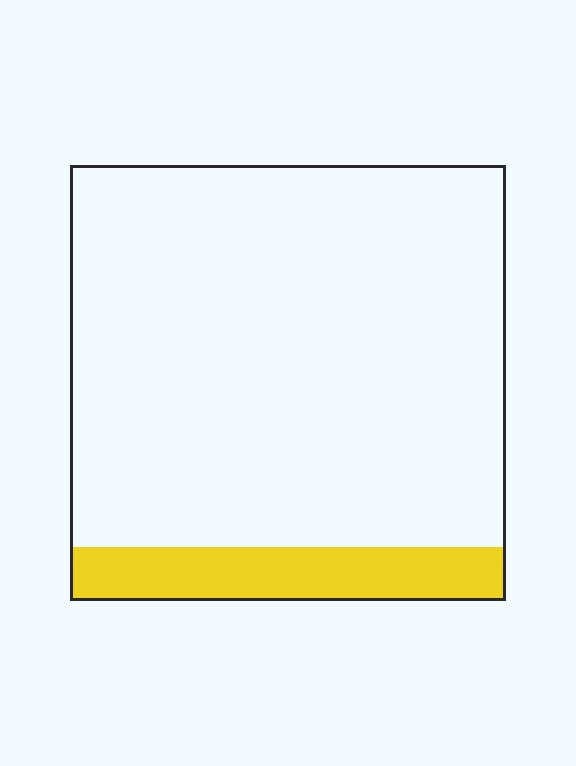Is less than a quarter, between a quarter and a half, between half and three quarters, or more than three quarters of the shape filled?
Less than a quarter.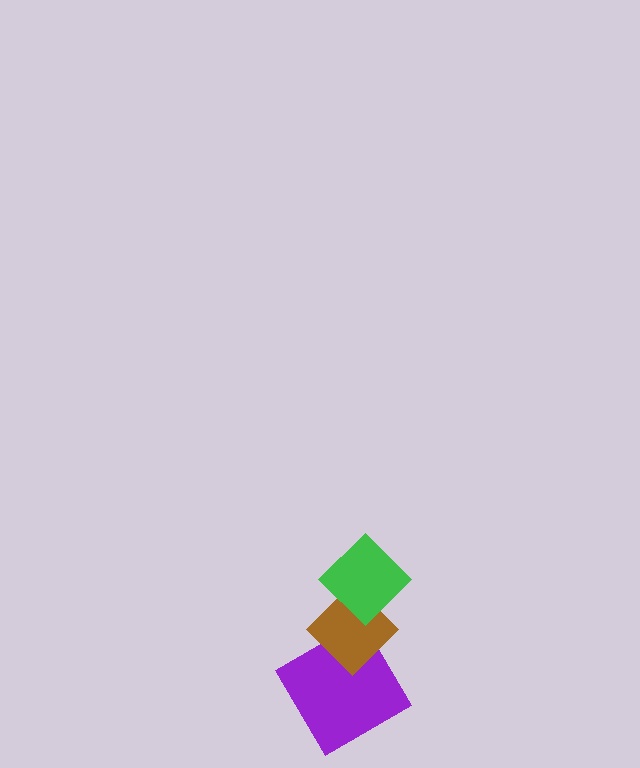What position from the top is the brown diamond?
The brown diamond is 2nd from the top.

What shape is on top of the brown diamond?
The green diamond is on top of the brown diamond.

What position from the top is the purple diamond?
The purple diamond is 3rd from the top.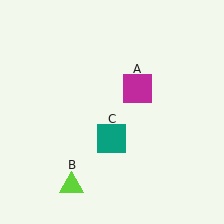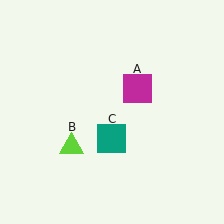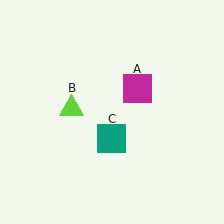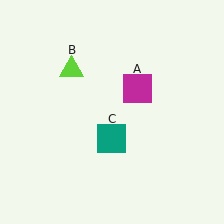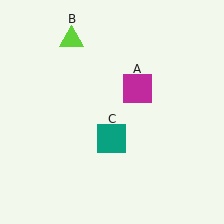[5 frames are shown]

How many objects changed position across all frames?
1 object changed position: lime triangle (object B).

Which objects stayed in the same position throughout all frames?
Magenta square (object A) and teal square (object C) remained stationary.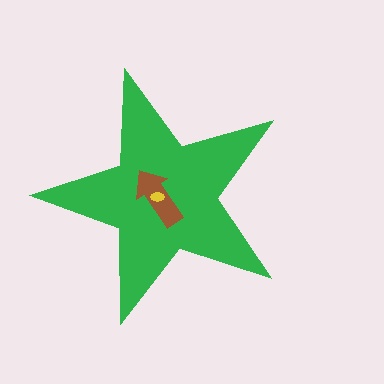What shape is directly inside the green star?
The brown arrow.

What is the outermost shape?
The green star.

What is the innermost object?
The yellow ellipse.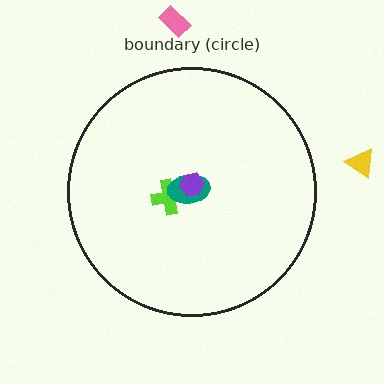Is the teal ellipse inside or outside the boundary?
Inside.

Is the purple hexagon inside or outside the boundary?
Inside.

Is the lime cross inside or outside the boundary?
Inside.